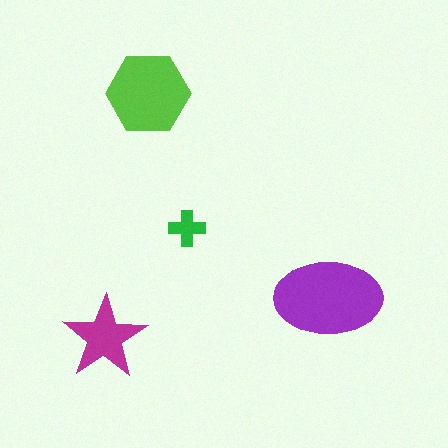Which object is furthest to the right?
The purple ellipse is rightmost.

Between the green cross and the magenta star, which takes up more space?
The magenta star.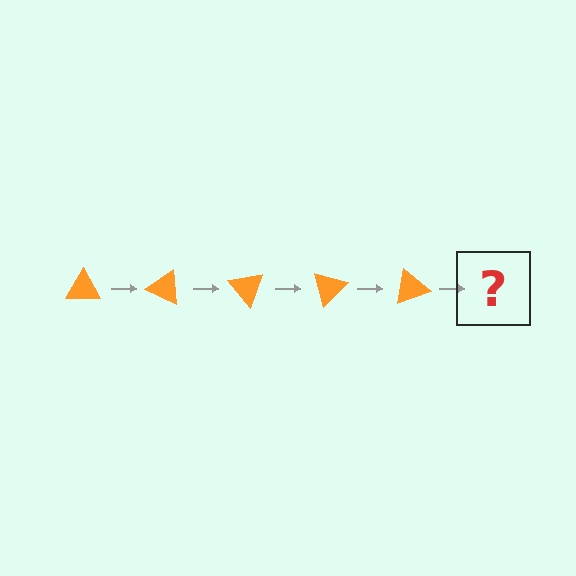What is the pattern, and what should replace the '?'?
The pattern is that the triangle rotates 25 degrees each step. The '?' should be an orange triangle rotated 125 degrees.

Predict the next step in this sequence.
The next step is an orange triangle rotated 125 degrees.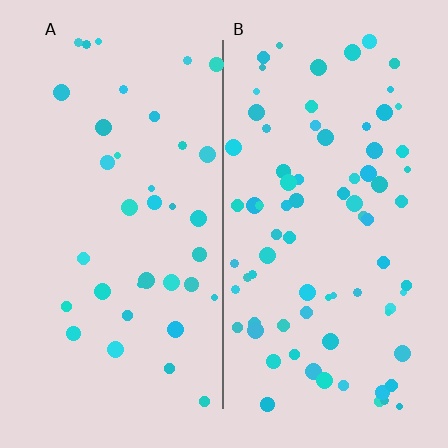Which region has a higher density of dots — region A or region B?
B (the right).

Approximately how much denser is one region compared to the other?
Approximately 2.1× — region B over region A.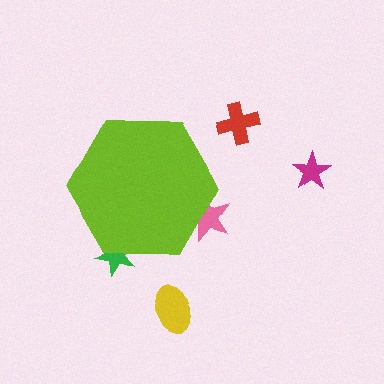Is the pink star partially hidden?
Yes, the pink star is partially hidden behind the lime hexagon.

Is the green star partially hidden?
Yes, the green star is partially hidden behind the lime hexagon.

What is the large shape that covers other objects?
A lime hexagon.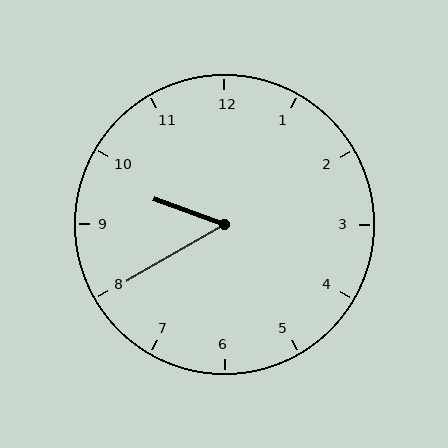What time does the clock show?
9:40.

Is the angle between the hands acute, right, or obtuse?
It is acute.